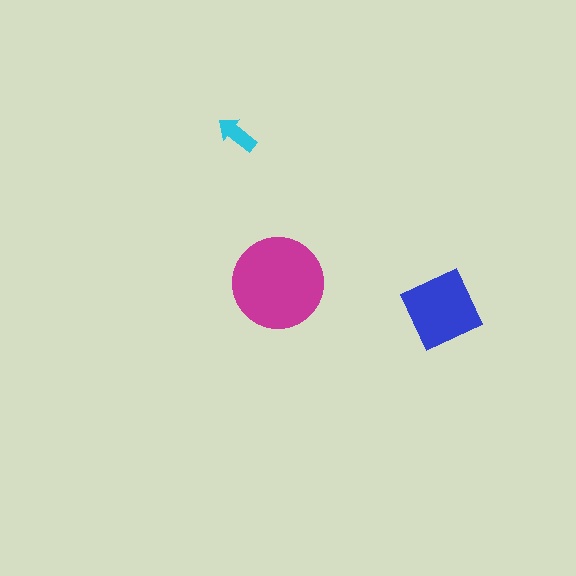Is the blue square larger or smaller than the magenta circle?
Smaller.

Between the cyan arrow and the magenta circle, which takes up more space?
The magenta circle.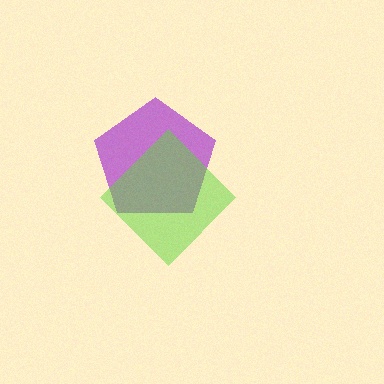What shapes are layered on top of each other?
The layered shapes are: a purple pentagon, a lime diamond.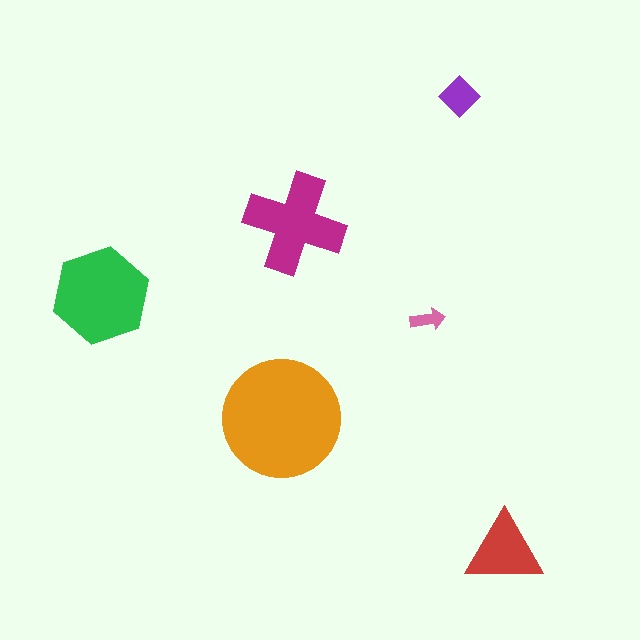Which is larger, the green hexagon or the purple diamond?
The green hexagon.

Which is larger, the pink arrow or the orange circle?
The orange circle.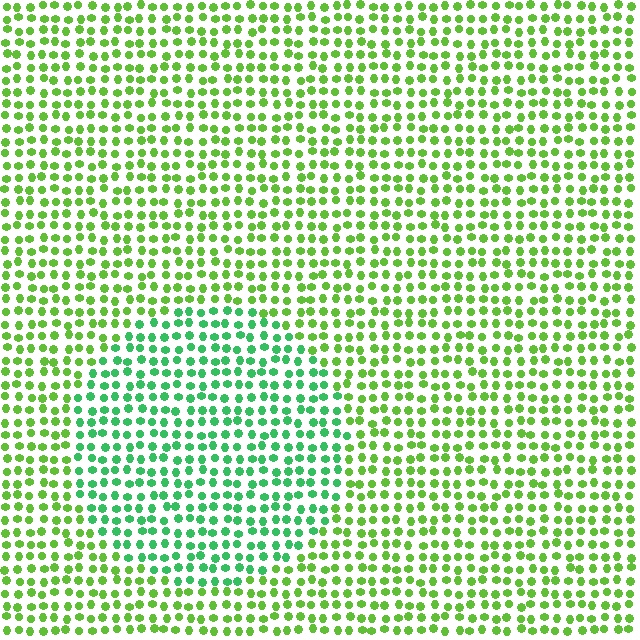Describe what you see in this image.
The image is filled with small lime elements in a uniform arrangement. A circle-shaped region is visible where the elements are tinted to a slightly different hue, forming a subtle color boundary.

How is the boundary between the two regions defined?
The boundary is defined purely by a slight shift in hue (about 37 degrees). Spacing, size, and orientation are identical on both sides.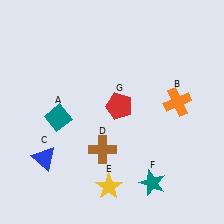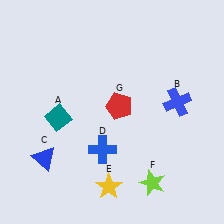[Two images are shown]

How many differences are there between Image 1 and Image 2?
There are 3 differences between the two images.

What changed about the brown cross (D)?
In Image 1, D is brown. In Image 2, it changed to blue.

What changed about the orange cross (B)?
In Image 1, B is orange. In Image 2, it changed to blue.